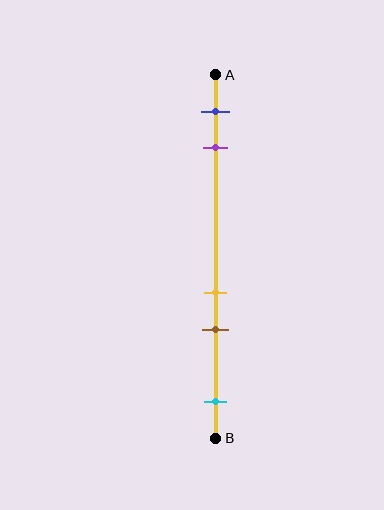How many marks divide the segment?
There are 5 marks dividing the segment.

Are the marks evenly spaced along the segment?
No, the marks are not evenly spaced.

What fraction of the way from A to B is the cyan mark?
The cyan mark is approximately 90% (0.9) of the way from A to B.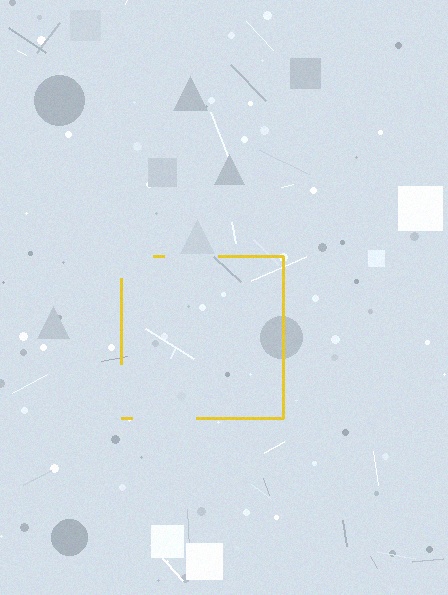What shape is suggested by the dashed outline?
The dashed outline suggests a square.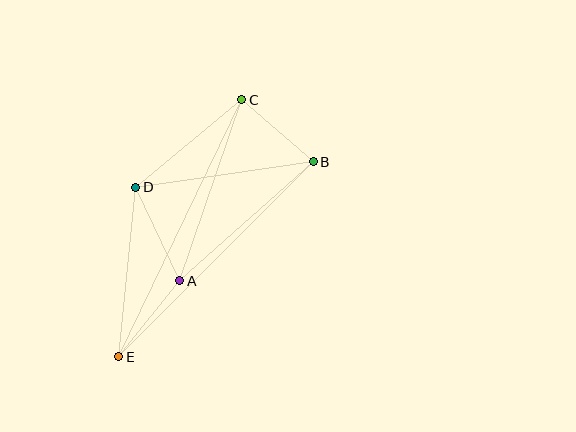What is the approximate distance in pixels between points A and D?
The distance between A and D is approximately 104 pixels.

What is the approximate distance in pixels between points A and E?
The distance between A and E is approximately 98 pixels.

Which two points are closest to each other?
Points B and C are closest to each other.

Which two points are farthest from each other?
Points C and E are farthest from each other.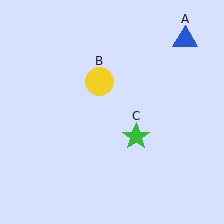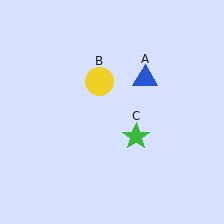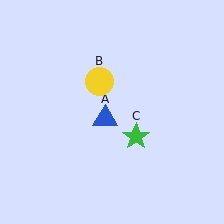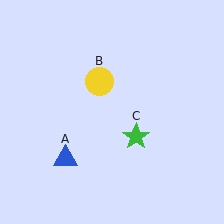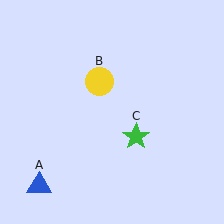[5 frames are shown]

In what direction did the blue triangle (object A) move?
The blue triangle (object A) moved down and to the left.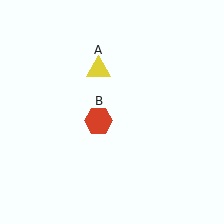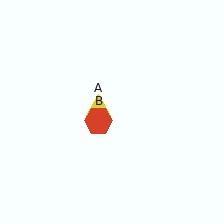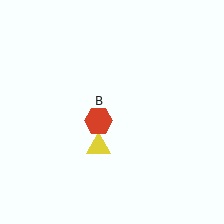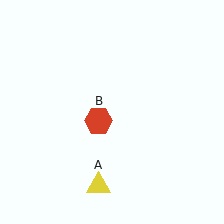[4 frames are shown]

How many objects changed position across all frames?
1 object changed position: yellow triangle (object A).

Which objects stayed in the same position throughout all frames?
Red hexagon (object B) remained stationary.